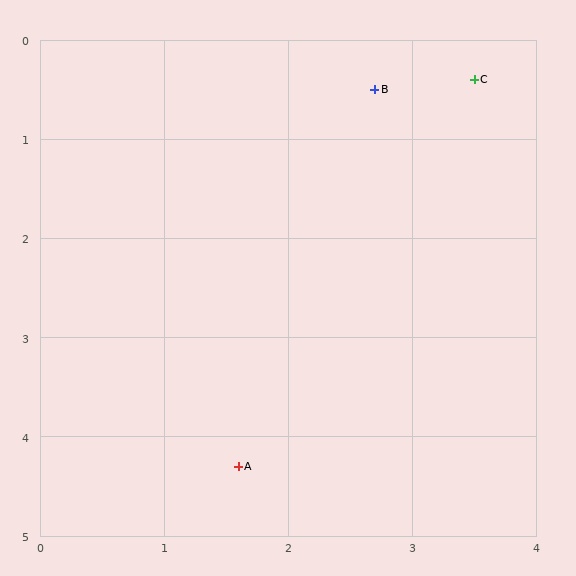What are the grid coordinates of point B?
Point B is at approximately (2.7, 0.5).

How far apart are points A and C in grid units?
Points A and C are about 4.3 grid units apart.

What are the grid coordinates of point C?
Point C is at approximately (3.5, 0.4).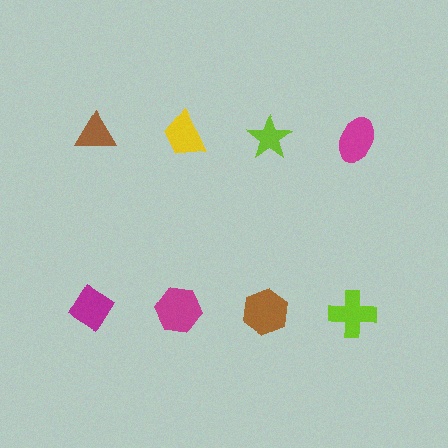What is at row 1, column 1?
A brown triangle.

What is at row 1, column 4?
A magenta ellipse.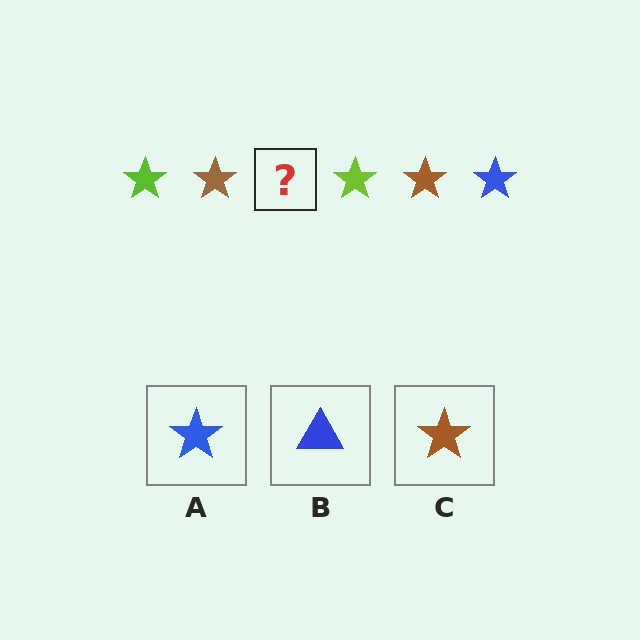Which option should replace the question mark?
Option A.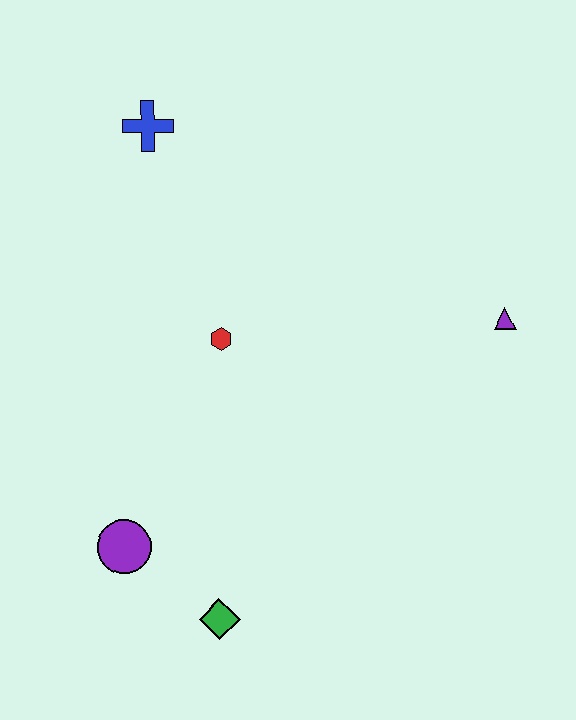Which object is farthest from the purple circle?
The purple triangle is farthest from the purple circle.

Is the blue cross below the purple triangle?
No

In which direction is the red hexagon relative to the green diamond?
The red hexagon is above the green diamond.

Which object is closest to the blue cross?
The red hexagon is closest to the blue cross.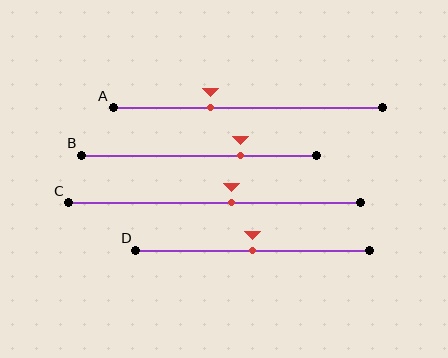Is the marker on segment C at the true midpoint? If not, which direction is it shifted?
No, the marker on segment C is shifted to the right by about 6% of the segment length.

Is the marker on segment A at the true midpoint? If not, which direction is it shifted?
No, the marker on segment A is shifted to the left by about 14% of the segment length.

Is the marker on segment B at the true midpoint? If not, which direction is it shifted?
No, the marker on segment B is shifted to the right by about 18% of the segment length.